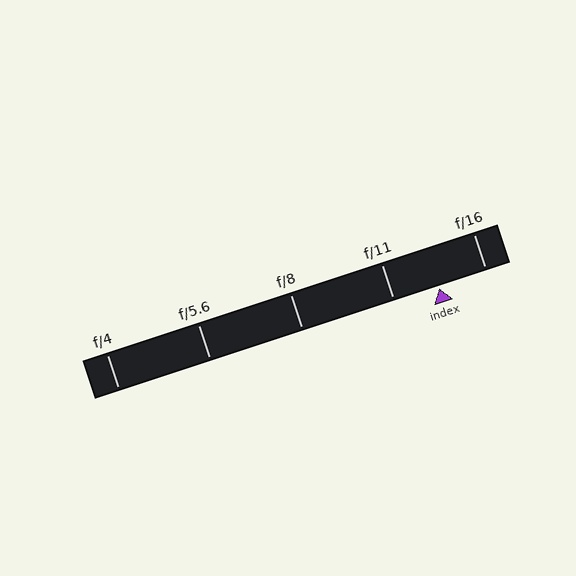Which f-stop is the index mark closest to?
The index mark is closest to f/11.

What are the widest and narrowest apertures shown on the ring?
The widest aperture shown is f/4 and the narrowest is f/16.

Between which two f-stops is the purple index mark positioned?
The index mark is between f/11 and f/16.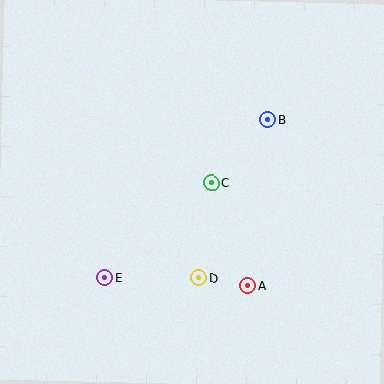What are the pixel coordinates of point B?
Point B is at (267, 119).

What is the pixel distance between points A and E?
The distance between A and E is 143 pixels.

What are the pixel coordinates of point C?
Point C is at (212, 183).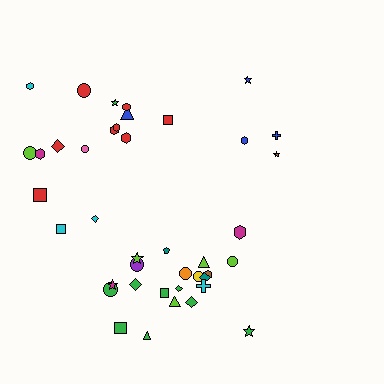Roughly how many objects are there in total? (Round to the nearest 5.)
Roughly 40 objects in total.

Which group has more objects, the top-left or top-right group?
The top-left group.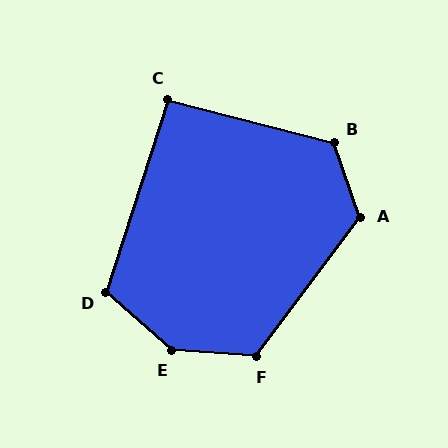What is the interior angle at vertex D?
Approximately 113 degrees (obtuse).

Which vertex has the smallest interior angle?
C, at approximately 93 degrees.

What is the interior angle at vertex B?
Approximately 124 degrees (obtuse).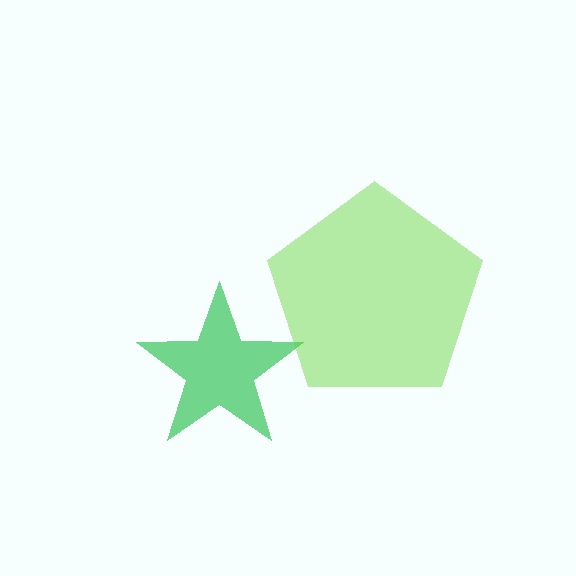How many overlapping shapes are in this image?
There are 2 overlapping shapes in the image.